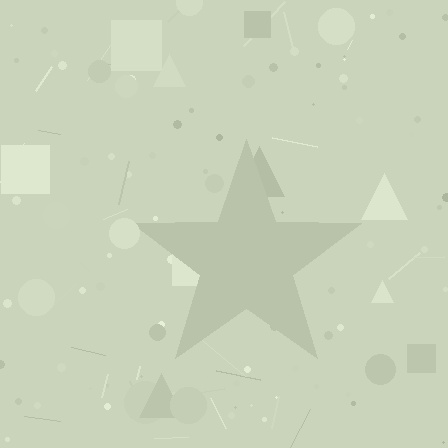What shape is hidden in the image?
A star is hidden in the image.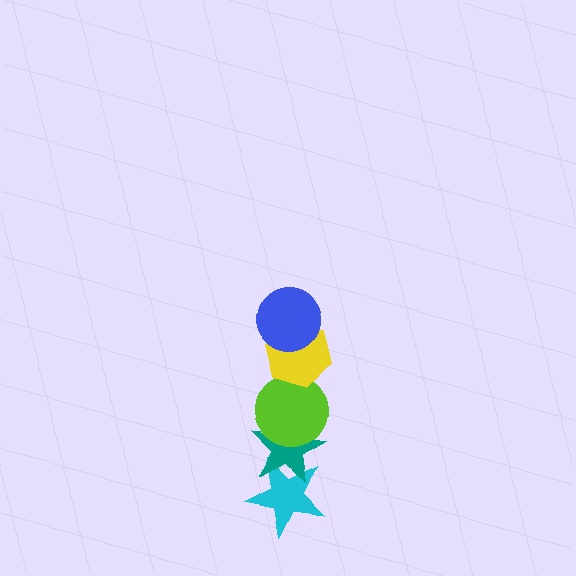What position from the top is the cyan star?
The cyan star is 5th from the top.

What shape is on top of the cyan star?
The teal star is on top of the cyan star.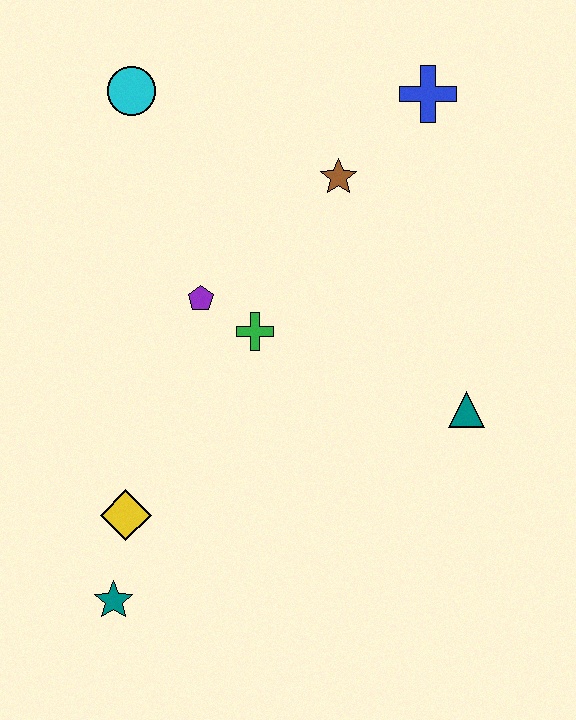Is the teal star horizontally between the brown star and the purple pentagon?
No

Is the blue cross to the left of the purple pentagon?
No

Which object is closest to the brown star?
The blue cross is closest to the brown star.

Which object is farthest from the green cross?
The teal star is farthest from the green cross.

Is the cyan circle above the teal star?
Yes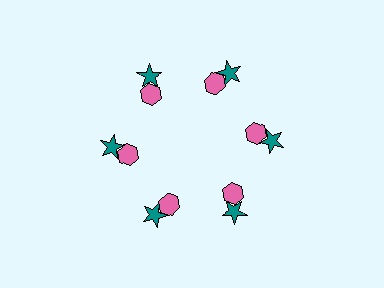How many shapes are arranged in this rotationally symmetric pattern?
There are 12 shapes, arranged in 6 groups of 2.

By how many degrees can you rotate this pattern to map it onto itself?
The pattern maps onto itself every 60 degrees of rotation.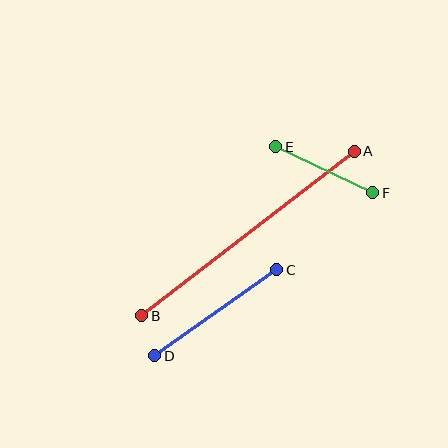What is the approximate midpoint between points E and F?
The midpoint is at approximately (324, 170) pixels.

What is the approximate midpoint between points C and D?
The midpoint is at approximately (216, 313) pixels.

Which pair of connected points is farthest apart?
Points A and B are farthest apart.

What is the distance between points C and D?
The distance is approximately 149 pixels.